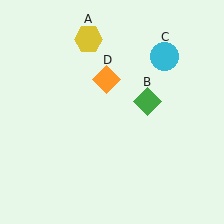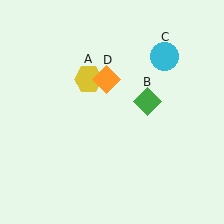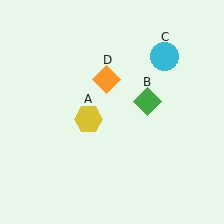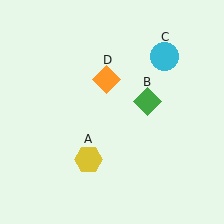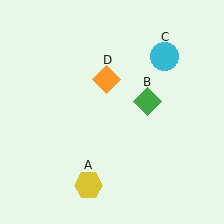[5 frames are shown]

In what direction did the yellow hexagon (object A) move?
The yellow hexagon (object A) moved down.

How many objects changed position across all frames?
1 object changed position: yellow hexagon (object A).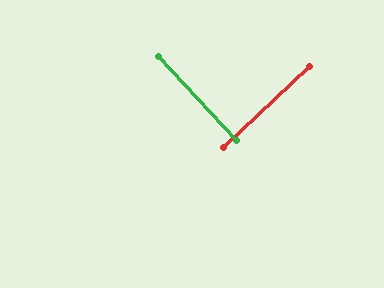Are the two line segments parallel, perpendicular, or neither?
Perpendicular — they meet at approximately 89°.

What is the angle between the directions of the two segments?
Approximately 89 degrees.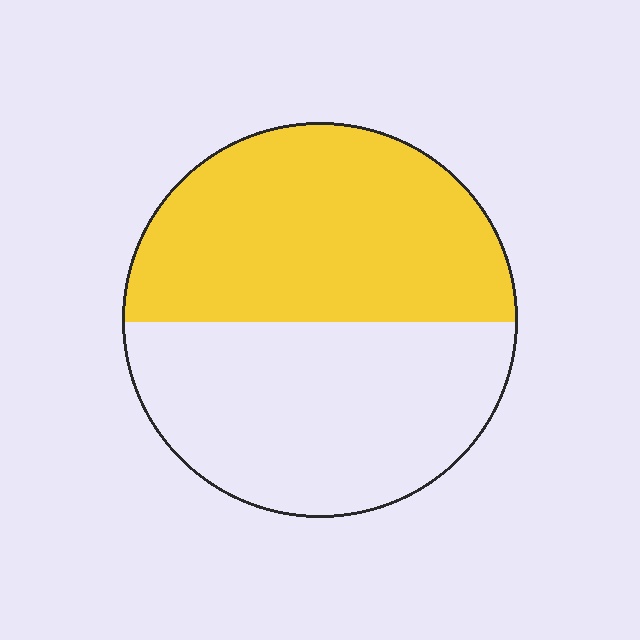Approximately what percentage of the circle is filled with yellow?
Approximately 50%.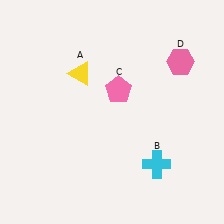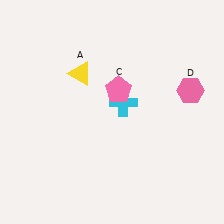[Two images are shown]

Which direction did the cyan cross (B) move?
The cyan cross (B) moved up.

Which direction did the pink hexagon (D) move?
The pink hexagon (D) moved down.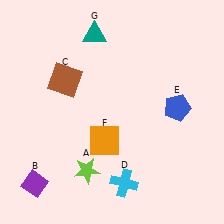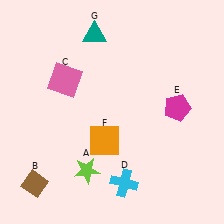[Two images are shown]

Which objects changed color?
B changed from purple to brown. C changed from brown to pink. E changed from blue to magenta.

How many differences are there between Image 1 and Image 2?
There are 3 differences between the two images.